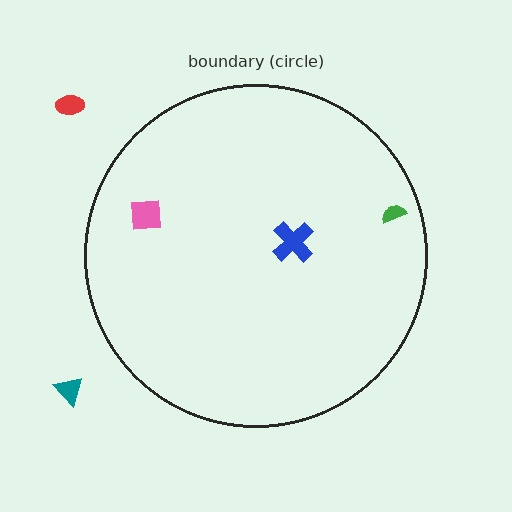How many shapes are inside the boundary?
3 inside, 2 outside.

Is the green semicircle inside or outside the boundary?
Inside.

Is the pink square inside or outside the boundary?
Inside.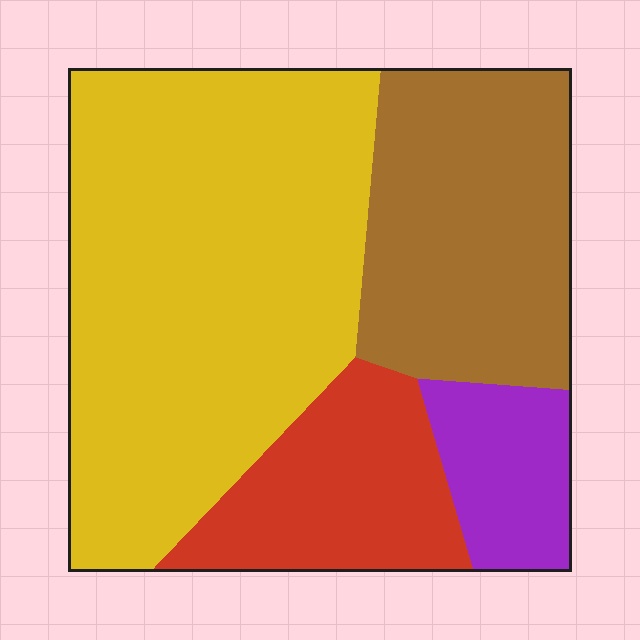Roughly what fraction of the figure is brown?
Brown takes up about one quarter (1/4) of the figure.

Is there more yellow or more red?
Yellow.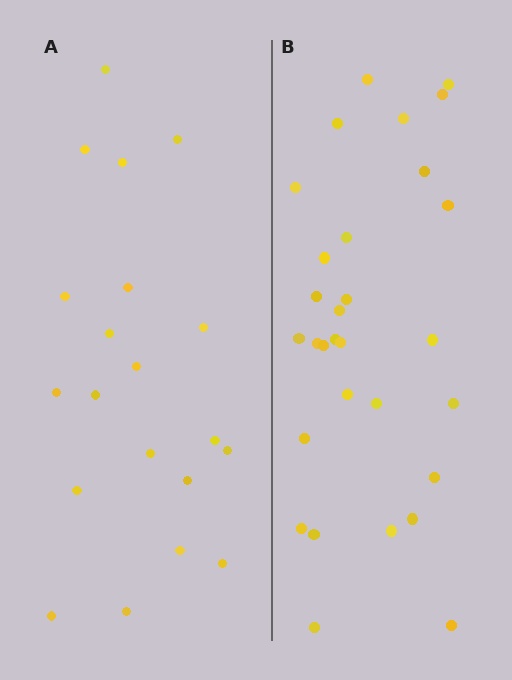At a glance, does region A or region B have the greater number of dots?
Region B (the right region) has more dots.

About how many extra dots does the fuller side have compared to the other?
Region B has roughly 10 or so more dots than region A.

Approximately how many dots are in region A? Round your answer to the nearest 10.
About 20 dots.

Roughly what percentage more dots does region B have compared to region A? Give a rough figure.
About 50% more.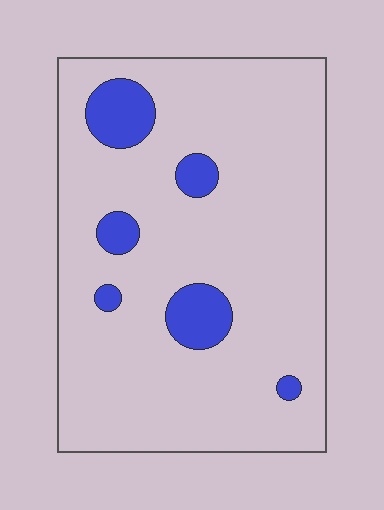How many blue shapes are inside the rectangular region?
6.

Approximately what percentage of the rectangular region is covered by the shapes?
Approximately 10%.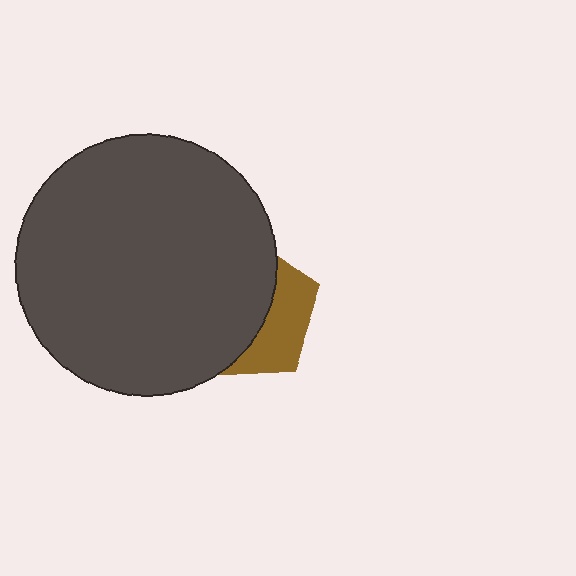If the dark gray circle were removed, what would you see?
You would see the complete brown pentagon.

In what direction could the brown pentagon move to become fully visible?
The brown pentagon could move right. That would shift it out from behind the dark gray circle entirely.